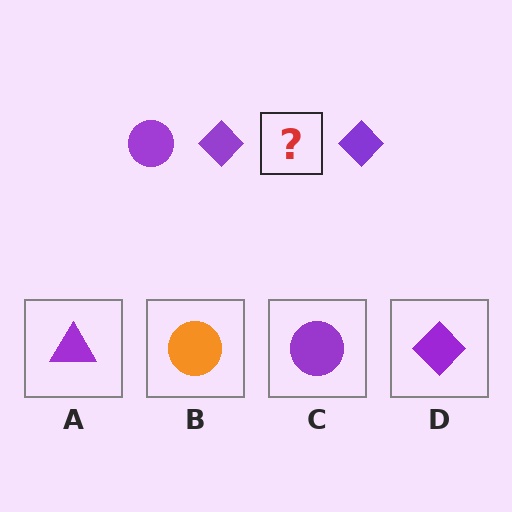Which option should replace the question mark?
Option C.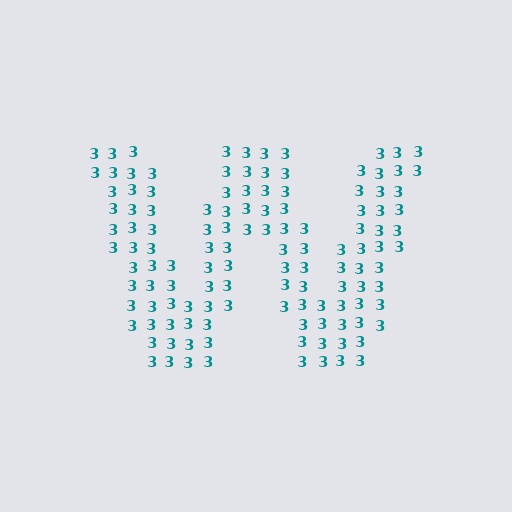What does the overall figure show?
The overall figure shows the letter W.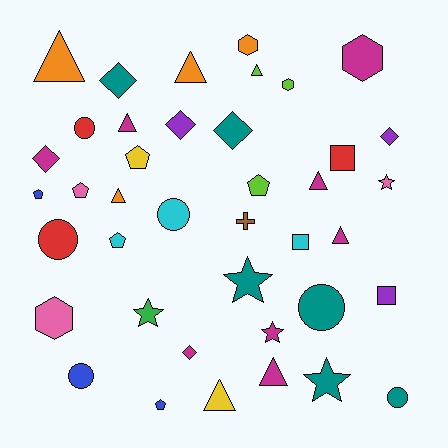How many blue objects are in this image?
There are 3 blue objects.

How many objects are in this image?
There are 40 objects.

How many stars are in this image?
There are 5 stars.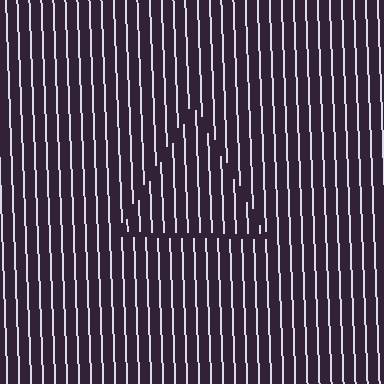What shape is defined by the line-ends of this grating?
An illusory triangle. The interior of the shape contains the same grating, shifted by half a period — the contour is defined by the phase discontinuity where line-ends from the inner and outer gratings abut.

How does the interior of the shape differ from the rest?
The interior of the shape contains the same grating, shifted by half a period — the contour is defined by the phase discontinuity where line-ends from the inner and outer gratings abut.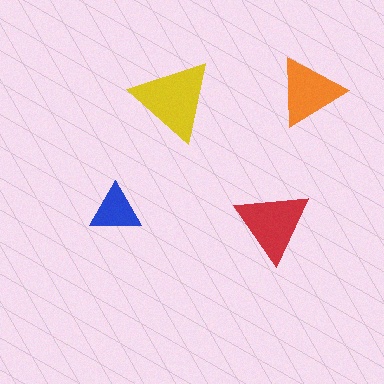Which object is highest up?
The orange triangle is topmost.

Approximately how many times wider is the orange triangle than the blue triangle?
About 1.5 times wider.